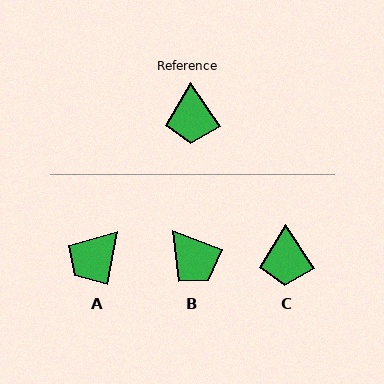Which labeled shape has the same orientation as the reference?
C.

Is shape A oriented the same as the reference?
No, it is off by about 45 degrees.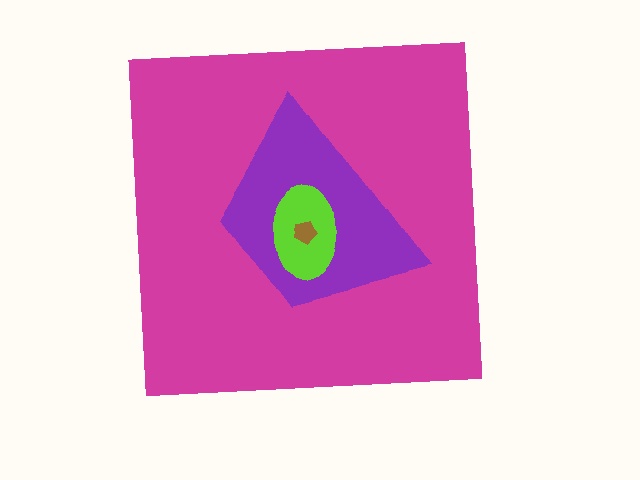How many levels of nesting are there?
4.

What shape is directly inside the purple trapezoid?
The lime ellipse.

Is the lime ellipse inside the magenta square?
Yes.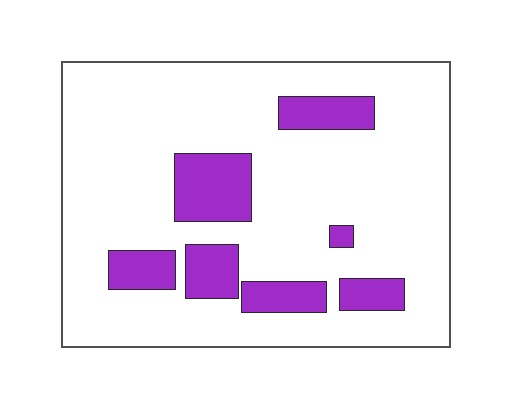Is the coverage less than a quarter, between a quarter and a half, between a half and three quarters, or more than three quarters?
Less than a quarter.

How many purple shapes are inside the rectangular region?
7.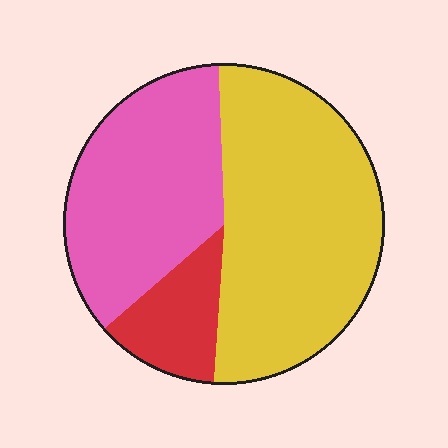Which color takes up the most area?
Yellow, at roughly 50%.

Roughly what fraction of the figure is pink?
Pink takes up about three eighths (3/8) of the figure.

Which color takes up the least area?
Red, at roughly 15%.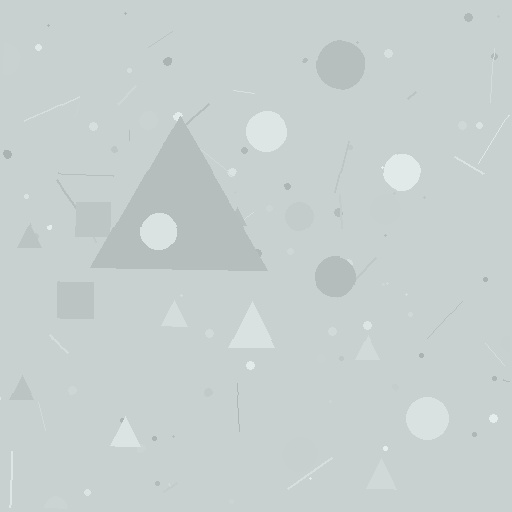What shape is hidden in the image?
A triangle is hidden in the image.